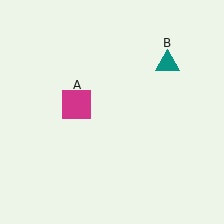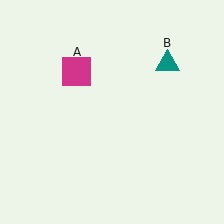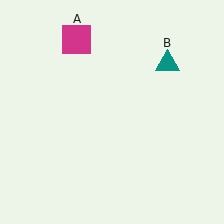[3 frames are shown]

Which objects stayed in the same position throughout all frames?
Teal triangle (object B) remained stationary.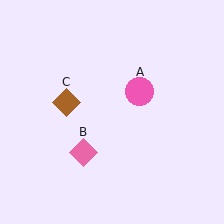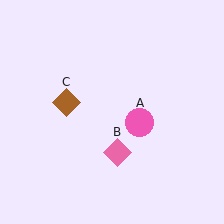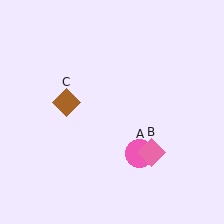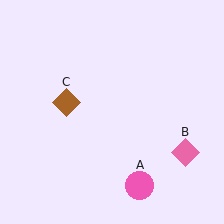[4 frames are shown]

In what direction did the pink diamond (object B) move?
The pink diamond (object B) moved right.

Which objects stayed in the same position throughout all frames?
Brown diamond (object C) remained stationary.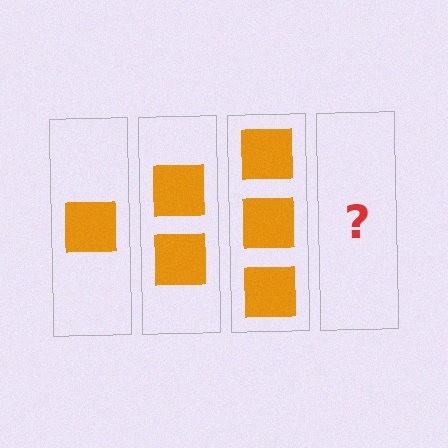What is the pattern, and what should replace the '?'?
The pattern is that each step adds one more square. The '?' should be 4 squares.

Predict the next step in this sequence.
The next step is 4 squares.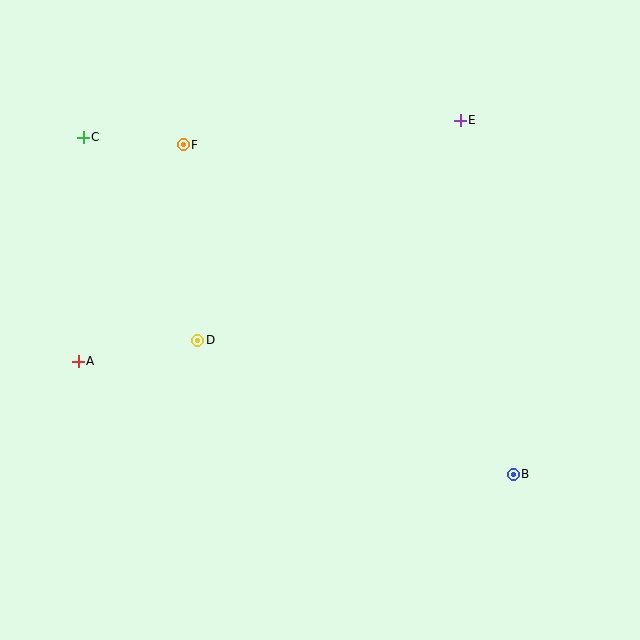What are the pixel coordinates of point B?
Point B is at (513, 474).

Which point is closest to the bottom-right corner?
Point B is closest to the bottom-right corner.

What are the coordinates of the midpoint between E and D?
The midpoint between E and D is at (329, 230).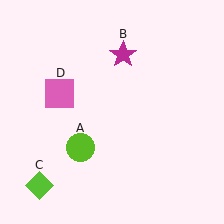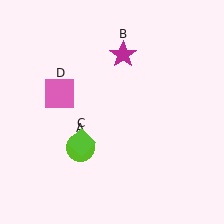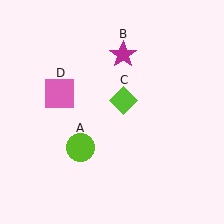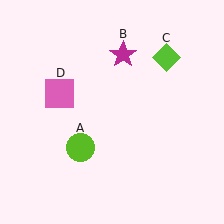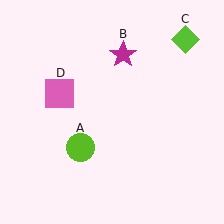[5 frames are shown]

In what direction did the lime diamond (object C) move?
The lime diamond (object C) moved up and to the right.